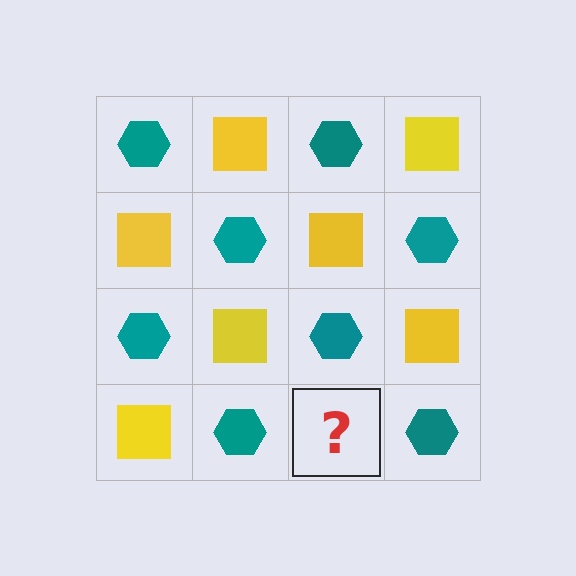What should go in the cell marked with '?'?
The missing cell should contain a yellow square.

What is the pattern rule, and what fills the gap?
The rule is that it alternates teal hexagon and yellow square in a checkerboard pattern. The gap should be filled with a yellow square.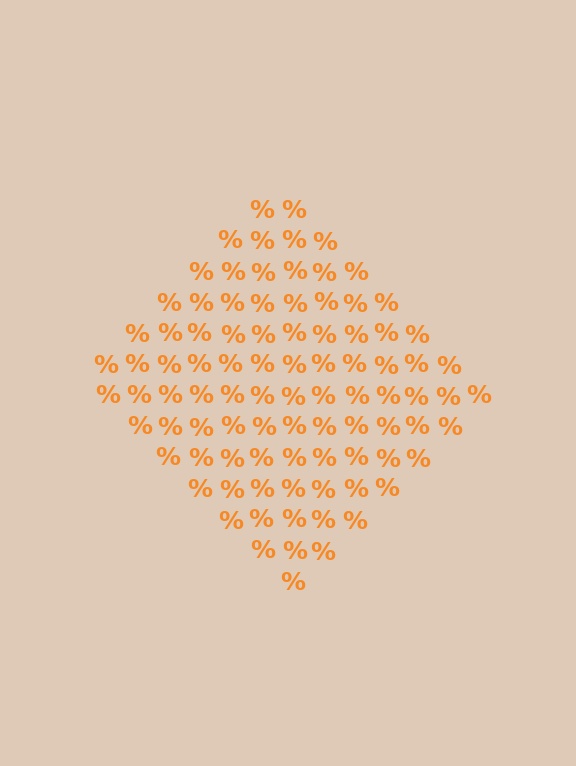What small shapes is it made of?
It is made of small percent signs.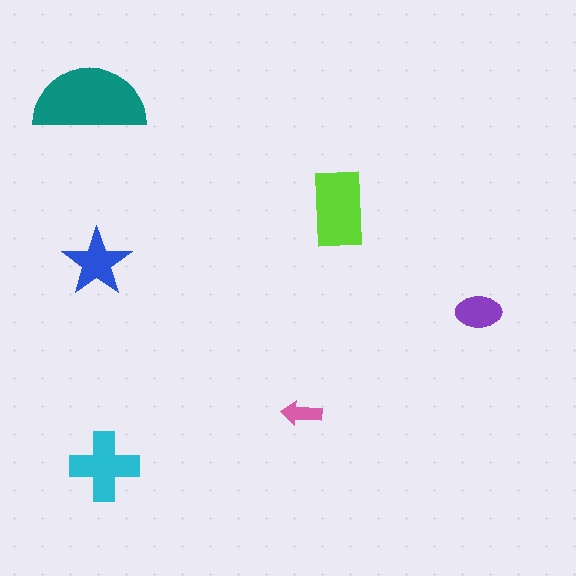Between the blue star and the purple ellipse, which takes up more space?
The blue star.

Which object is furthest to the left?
The teal semicircle is leftmost.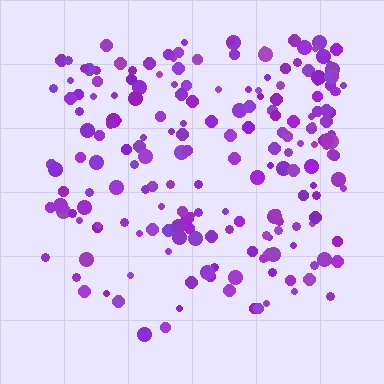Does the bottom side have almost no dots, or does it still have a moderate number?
Still a moderate number, just noticeably fewer than the top.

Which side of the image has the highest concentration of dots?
The top.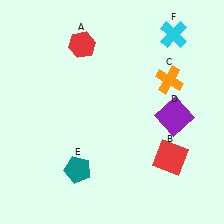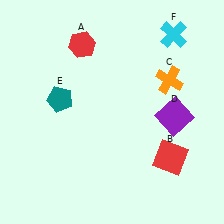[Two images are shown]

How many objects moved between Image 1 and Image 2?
1 object moved between the two images.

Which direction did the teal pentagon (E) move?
The teal pentagon (E) moved up.